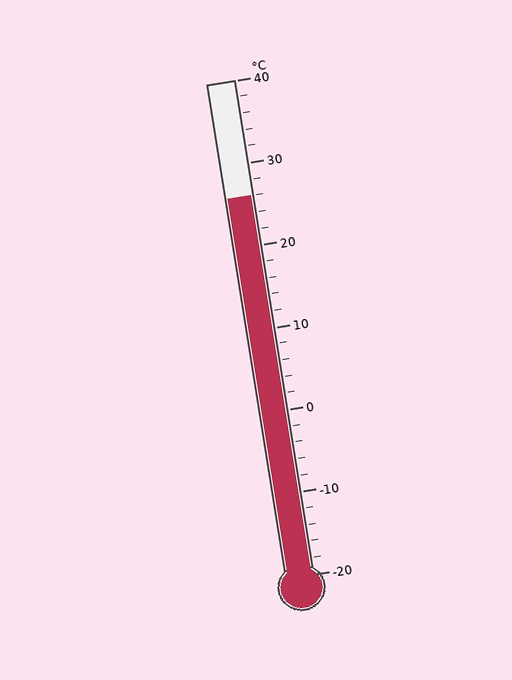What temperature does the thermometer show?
The thermometer shows approximately 26°C.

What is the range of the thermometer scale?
The thermometer scale ranges from -20°C to 40°C.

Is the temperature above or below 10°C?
The temperature is above 10°C.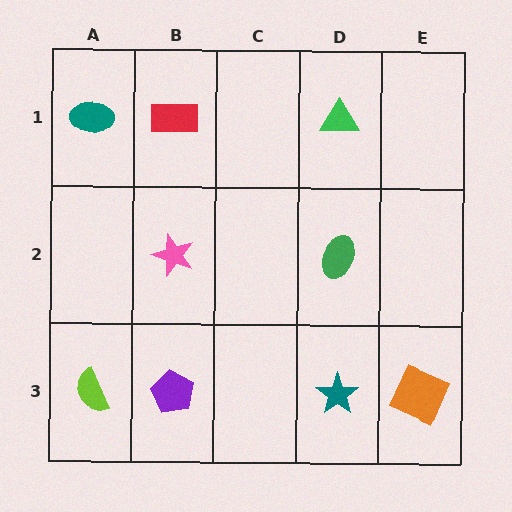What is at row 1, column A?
A teal ellipse.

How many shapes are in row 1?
3 shapes.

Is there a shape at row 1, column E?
No, that cell is empty.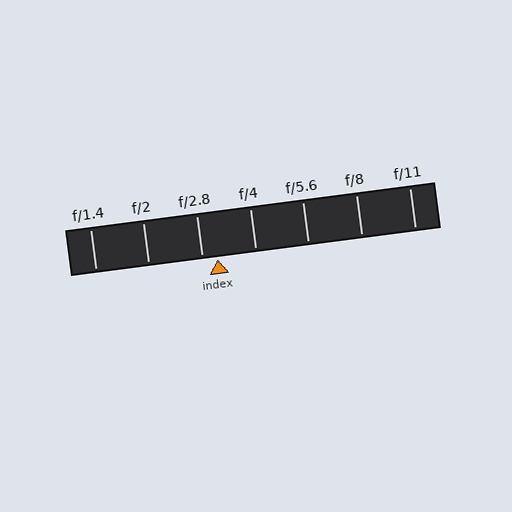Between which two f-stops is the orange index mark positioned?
The index mark is between f/2.8 and f/4.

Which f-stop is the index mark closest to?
The index mark is closest to f/2.8.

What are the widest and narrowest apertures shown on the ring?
The widest aperture shown is f/1.4 and the narrowest is f/11.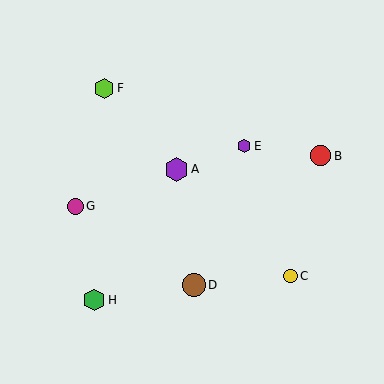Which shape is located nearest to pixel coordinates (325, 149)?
The red circle (labeled B) at (321, 156) is nearest to that location.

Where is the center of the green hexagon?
The center of the green hexagon is at (94, 300).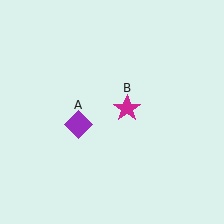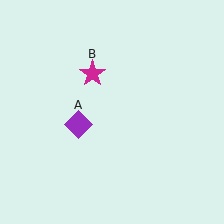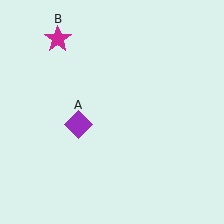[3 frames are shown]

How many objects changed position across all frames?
1 object changed position: magenta star (object B).